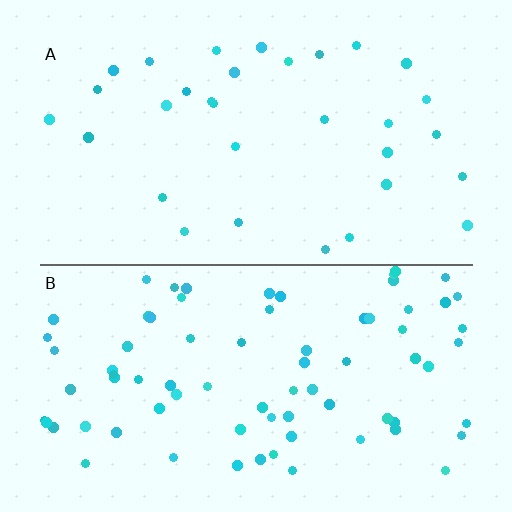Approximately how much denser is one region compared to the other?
Approximately 2.4× — region B over region A.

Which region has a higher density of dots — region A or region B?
B (the bottom).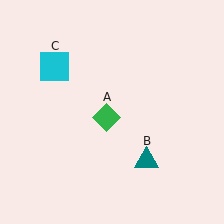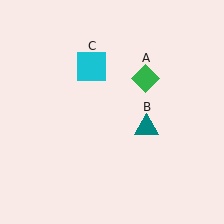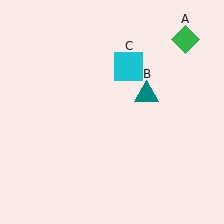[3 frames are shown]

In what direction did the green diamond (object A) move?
The green diamond (object A) moved up and to the right.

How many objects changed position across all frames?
3 objects changed position: green diamond (object A), teal triangle (object B), cyan square (object C).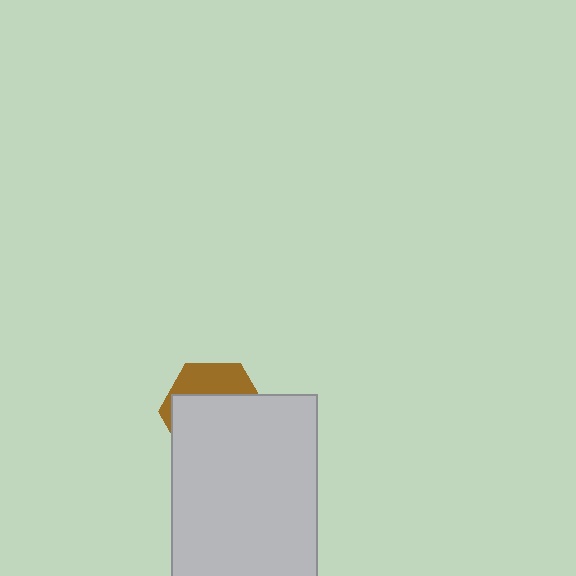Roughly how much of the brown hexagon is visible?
A small part of it is visible (roughly 31%).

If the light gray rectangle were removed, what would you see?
You would see the complete brown hexagon.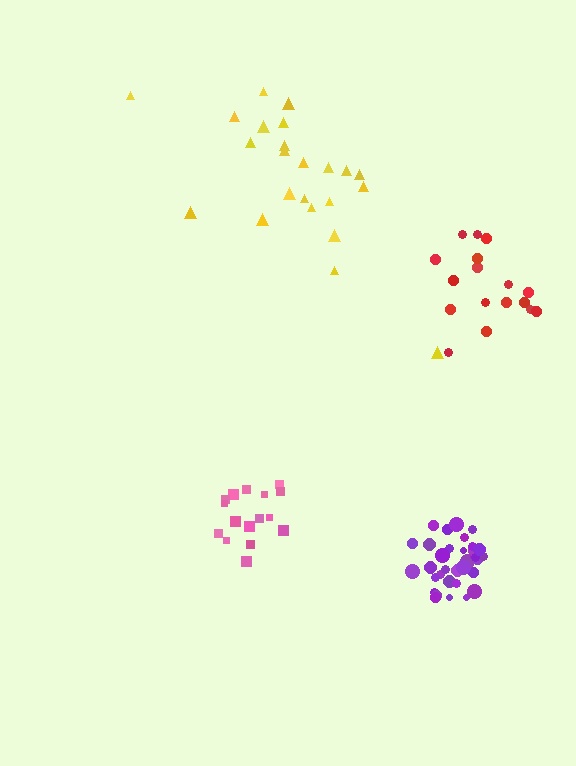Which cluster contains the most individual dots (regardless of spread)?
Purple (34).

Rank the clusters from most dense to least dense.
purple, pink, red, yellow.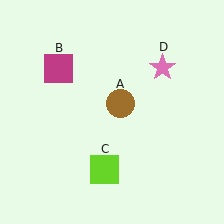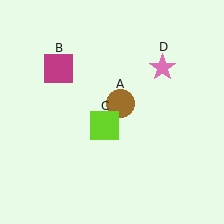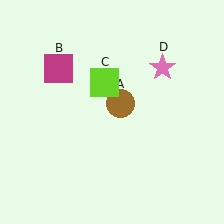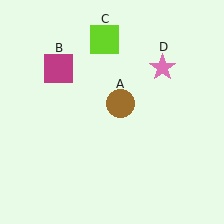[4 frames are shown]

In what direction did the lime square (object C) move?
The lime square (object C) moved up.